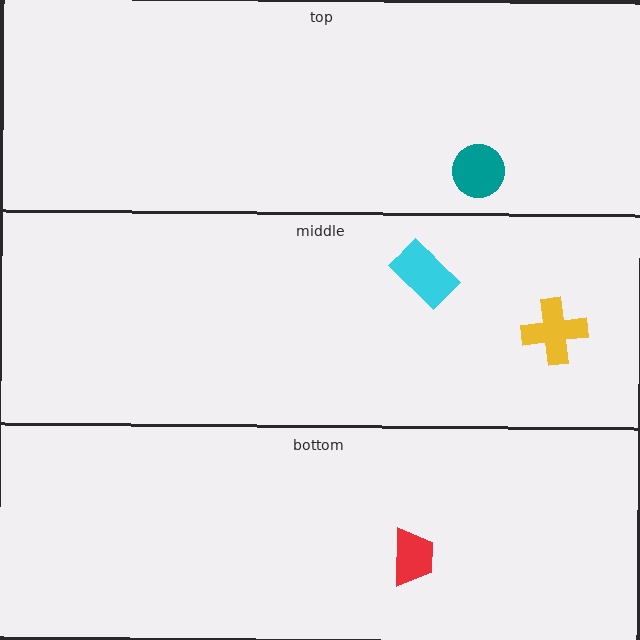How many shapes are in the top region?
1.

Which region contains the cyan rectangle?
The middle region.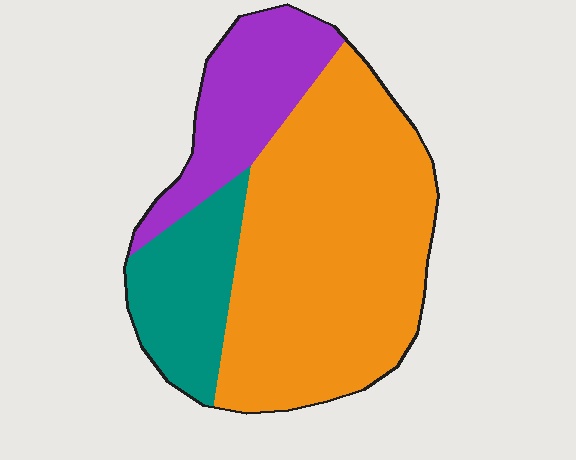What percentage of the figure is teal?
Teal covers roughly 20% of the figure.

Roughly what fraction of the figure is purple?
Purple covers about 20% of the figure.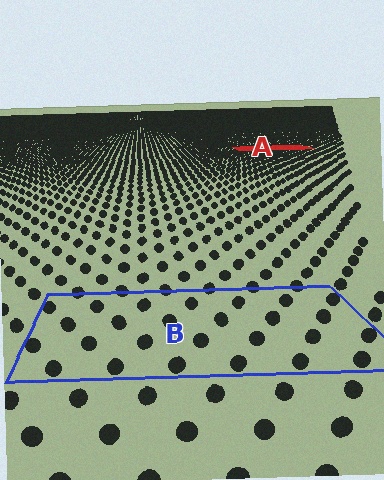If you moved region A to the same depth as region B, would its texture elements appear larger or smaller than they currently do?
They would appear larger. At a closer depth, the same texture elements are projected at a bigger on-screen size.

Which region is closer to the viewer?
Region B is closer. The texture elements there are larger and more spread out.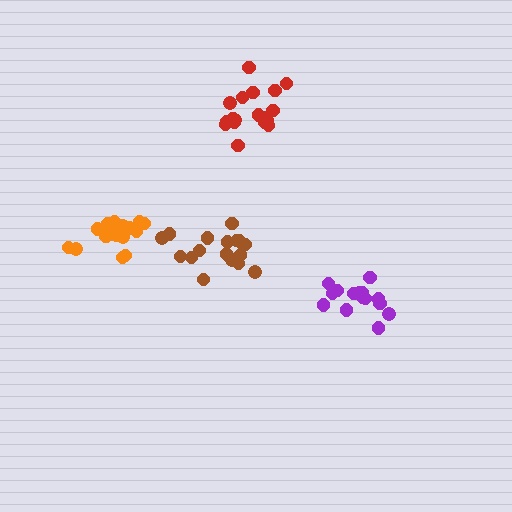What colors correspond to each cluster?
The clusters are colored: purple, orange, brown, red.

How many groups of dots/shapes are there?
There are 4 groups.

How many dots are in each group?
Group 1: 15 dots, Group 2: 20 dots, Group 3: 17 dots, Group 4: 19 dots (71 total).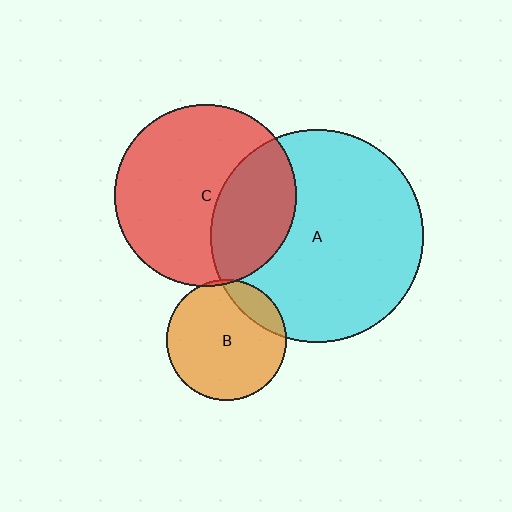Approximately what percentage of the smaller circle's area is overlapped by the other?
Approximately 5%.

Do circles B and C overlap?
Yes.